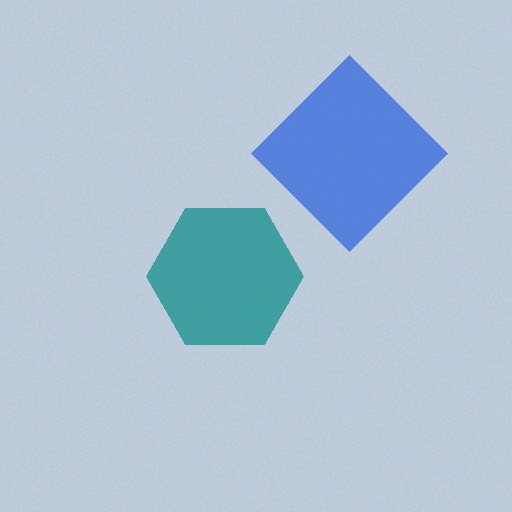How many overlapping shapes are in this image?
There are 2 overlapping shapes in the image.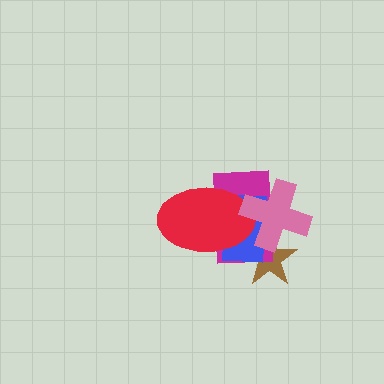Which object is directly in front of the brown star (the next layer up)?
The magenta rectangle is directly in front of the brown star.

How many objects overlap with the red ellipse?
3 objects overlap with the red ellipse.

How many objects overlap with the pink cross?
4 objects overlap with the pink cross.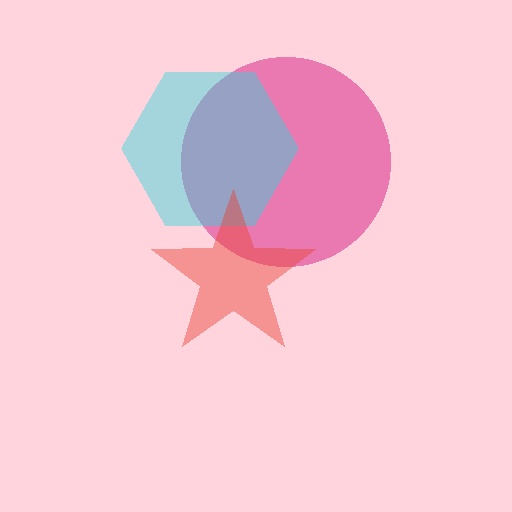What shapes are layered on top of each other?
The layered shapes are: a magenta circle, a cyan hexagon, a red star.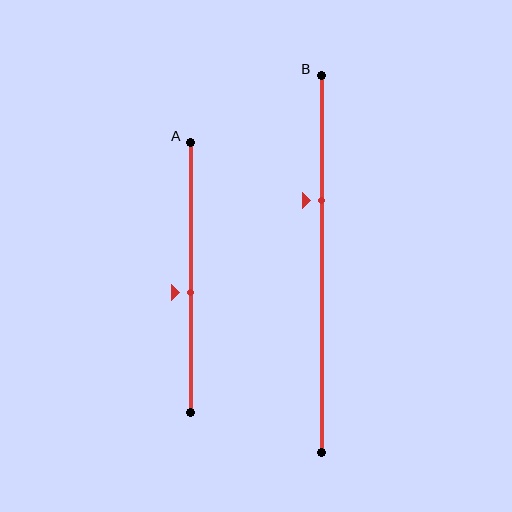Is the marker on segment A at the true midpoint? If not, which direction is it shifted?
No, the marker on segment A is shifted downward by about 5% of the segment length.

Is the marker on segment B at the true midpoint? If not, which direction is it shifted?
No, the marker on segment B is shifted upward by about 17% of the segment length.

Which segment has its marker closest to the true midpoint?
Segment A has its marker closest to the true midpoint.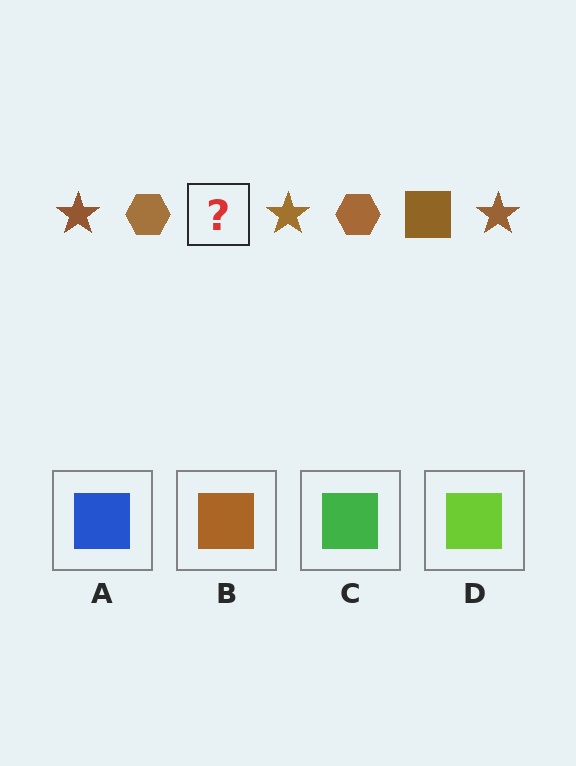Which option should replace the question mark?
Option B.